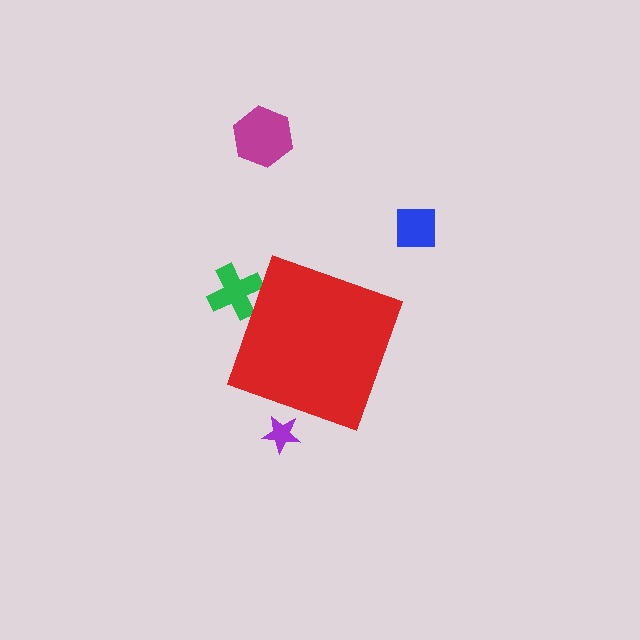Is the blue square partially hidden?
No, the blue square is fully visible.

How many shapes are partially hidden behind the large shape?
2 shapes are partially hidden.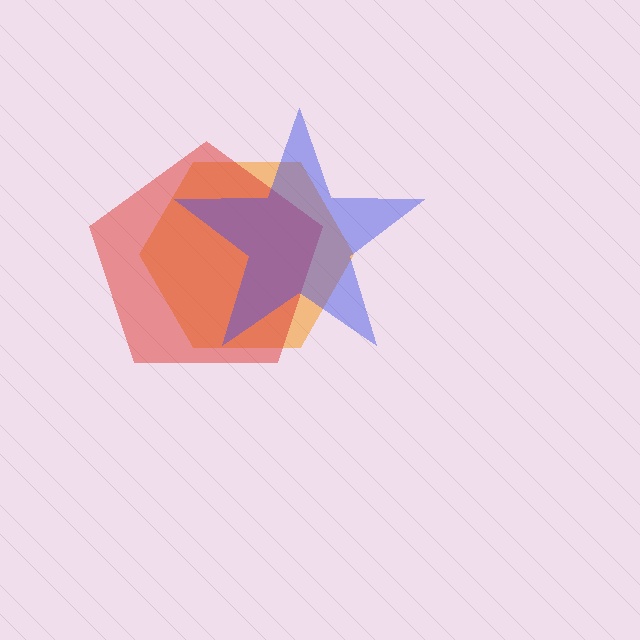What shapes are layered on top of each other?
The layered shapes are: an orange hexagon, a red pentagon, a blue star.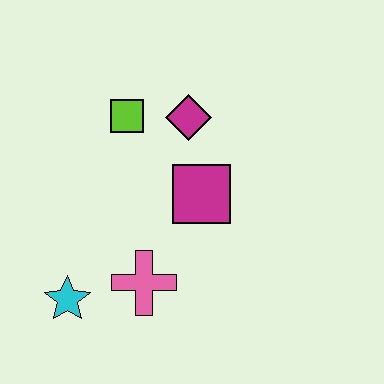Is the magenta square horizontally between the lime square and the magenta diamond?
No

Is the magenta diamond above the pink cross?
Yes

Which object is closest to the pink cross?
The cyan star is closest to the pink cross.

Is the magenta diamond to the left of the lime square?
No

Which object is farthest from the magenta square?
The cyan star is farthest from the magenta square.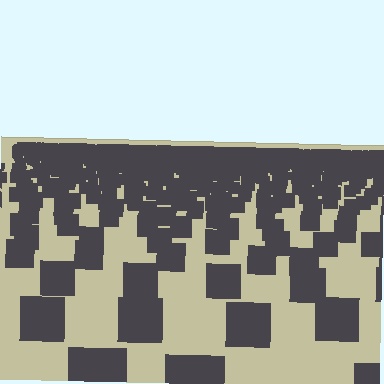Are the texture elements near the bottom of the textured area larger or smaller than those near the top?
Larger. Near the bottom, elements are closer to the viewer and appear at a bigger on-screen size.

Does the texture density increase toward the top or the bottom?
Density increases toward the top.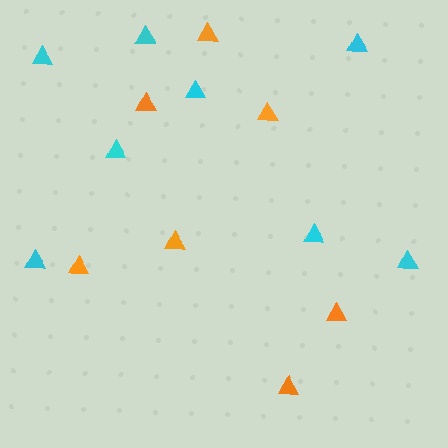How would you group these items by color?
There are 2 groups: one group of orange triangles (7) and one group of cyan triangles (8).